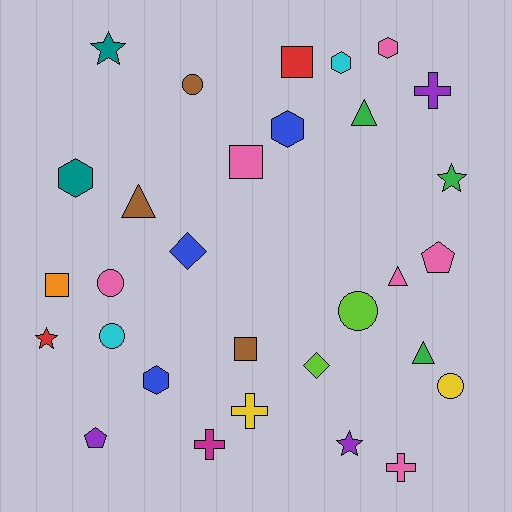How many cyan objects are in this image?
There are 2 cyan objects.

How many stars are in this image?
There are 4 stars.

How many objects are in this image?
There are 30 objects.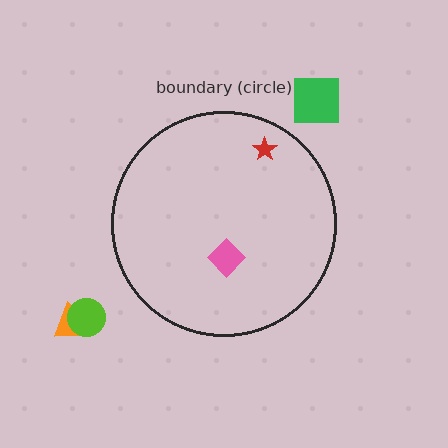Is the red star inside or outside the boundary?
Inside.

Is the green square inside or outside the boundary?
Outside.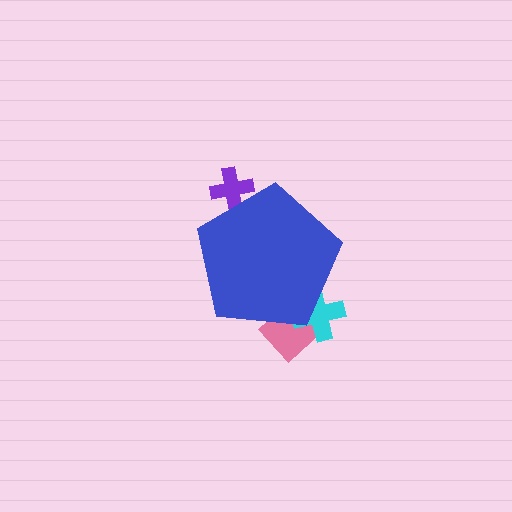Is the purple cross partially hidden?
Yes, the purple cross is partially hidden behind the blue pentagon.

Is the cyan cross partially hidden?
Yes, the cyan cross is partially hidden behind the blue pentagon.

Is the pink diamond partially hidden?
Yes, the pink diamond is partially hidden behind the blue pentagon.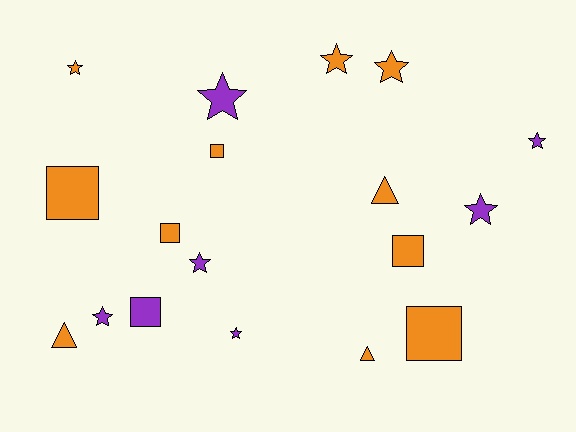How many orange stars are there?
There are 3 orange stars.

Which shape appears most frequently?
Star, with 9 objects.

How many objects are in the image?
There are 18 objects.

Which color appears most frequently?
Orange, with 11 objects.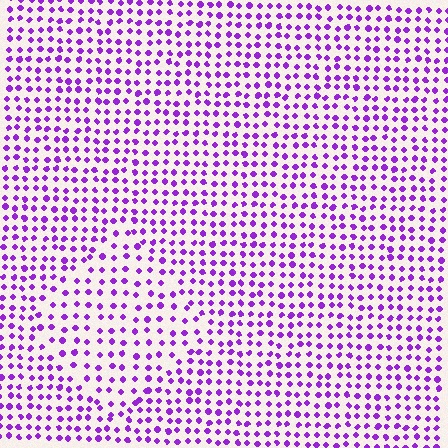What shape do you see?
I see a diamond.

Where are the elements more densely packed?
The elements are more densely packed outside the diamond boundary.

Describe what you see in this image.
The image contains small purple elements arranged at two different densities. A diamond-shaped region is visible where the elements are less densely packed than the surrounding area.